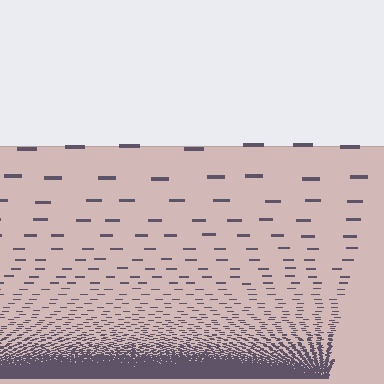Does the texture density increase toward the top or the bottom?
Density increases toward the bottom.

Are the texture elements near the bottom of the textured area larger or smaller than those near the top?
Smaller. The gradient is inverted — elements near the bottom are smaller and denser.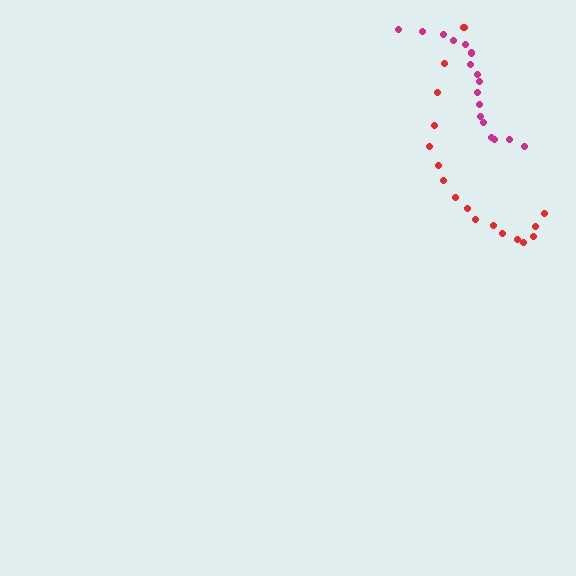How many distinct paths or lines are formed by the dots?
There are 2 distinct paths.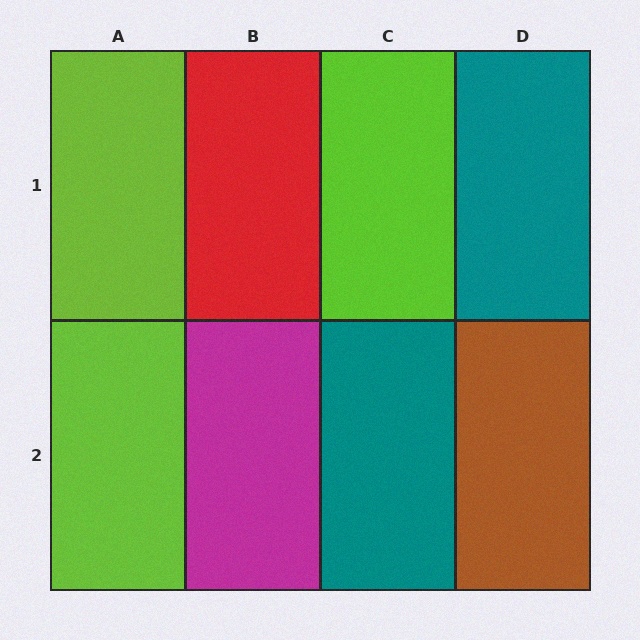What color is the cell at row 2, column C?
Teal.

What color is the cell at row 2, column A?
Lime.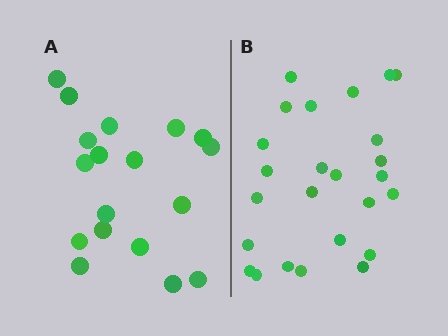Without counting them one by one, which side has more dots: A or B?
Region B (the right region) has more dots.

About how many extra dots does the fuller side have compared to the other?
Region B has roughly 8 or so more dots than region A.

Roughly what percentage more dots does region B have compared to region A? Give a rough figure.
About 40% more.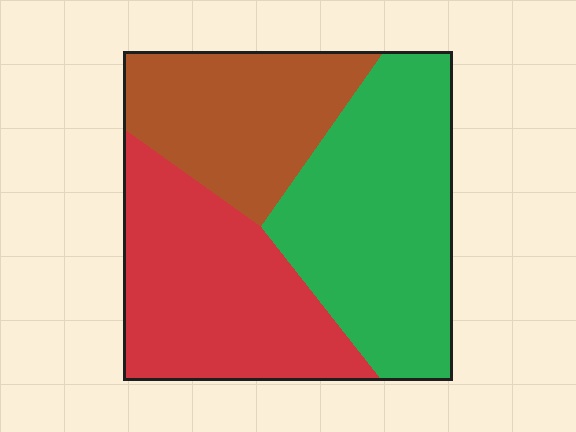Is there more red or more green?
Green.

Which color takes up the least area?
Brown, at roughly 25%.